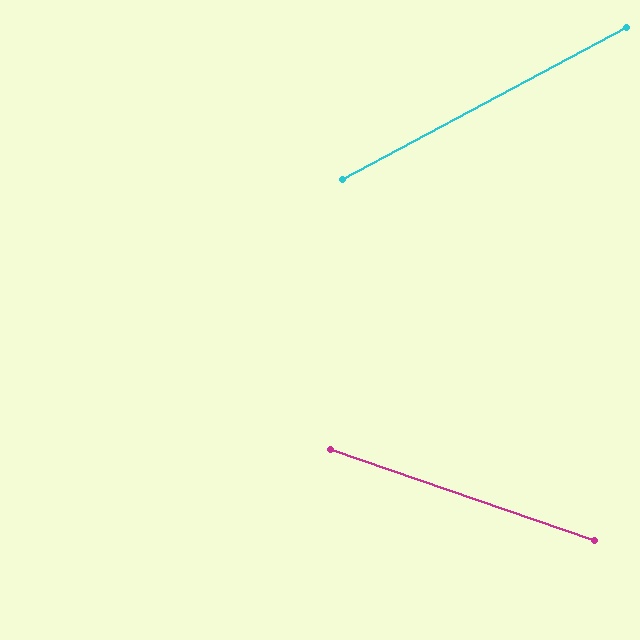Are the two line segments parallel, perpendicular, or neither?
Neither parallel nor perpendicular — they differ by about 47°.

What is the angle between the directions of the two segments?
Approximately 47 degrees.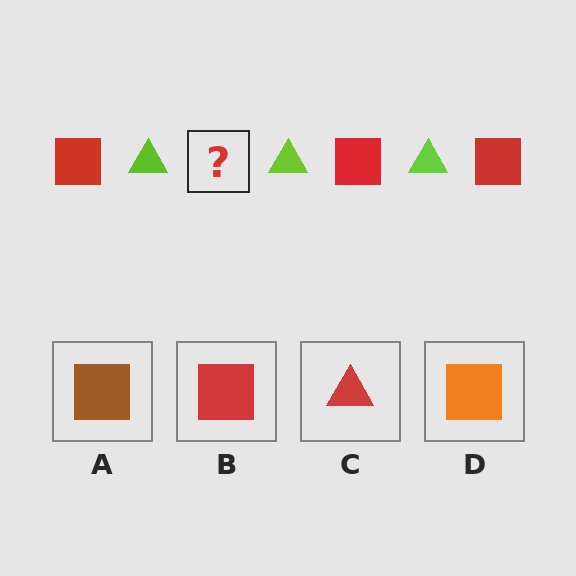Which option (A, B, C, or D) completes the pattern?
B.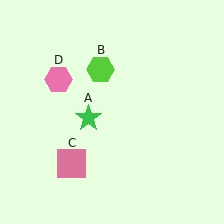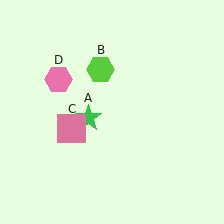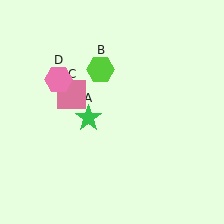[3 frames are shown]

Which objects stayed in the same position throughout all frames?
Green star (object A) and lime hexagon (object B) and pink hexagon (object D) remained stationary.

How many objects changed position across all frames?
1 object changed position: pink square (object C).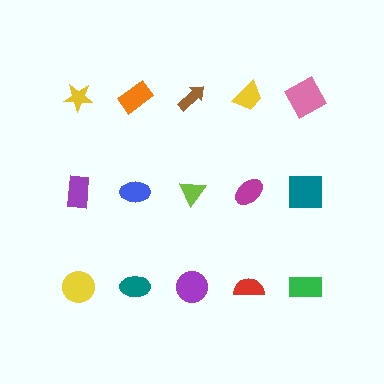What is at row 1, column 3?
A brown arrow.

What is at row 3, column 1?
A yellow circle.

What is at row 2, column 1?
A purple rectangle.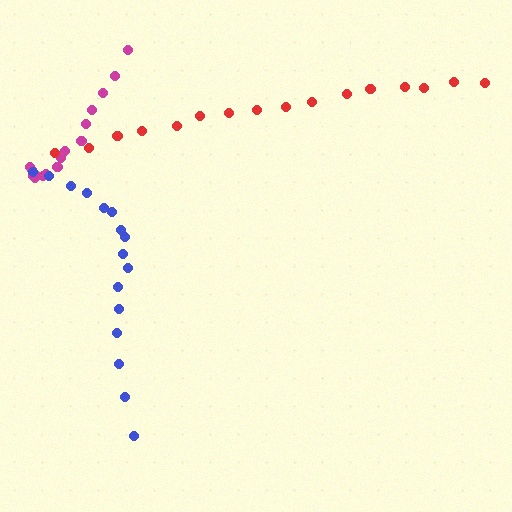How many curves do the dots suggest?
There are 3 distinct paths.